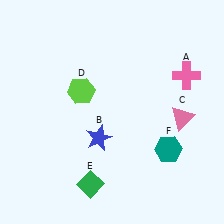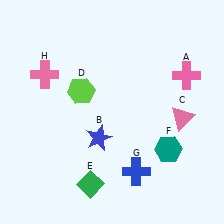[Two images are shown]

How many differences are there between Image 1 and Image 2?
There are 2 differences between the two images.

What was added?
A blue cross (G), a pink cross (H) were added in Image 2.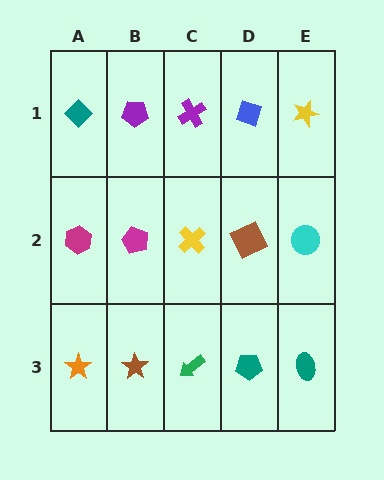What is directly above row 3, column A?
A magenta hexagon.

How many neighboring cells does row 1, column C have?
3.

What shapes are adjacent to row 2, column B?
A purple pentagon (row 1, column B), a brown star (row 3, column B), a magenta hexagon (row 2, column A), a yellow cross (row 2, column C).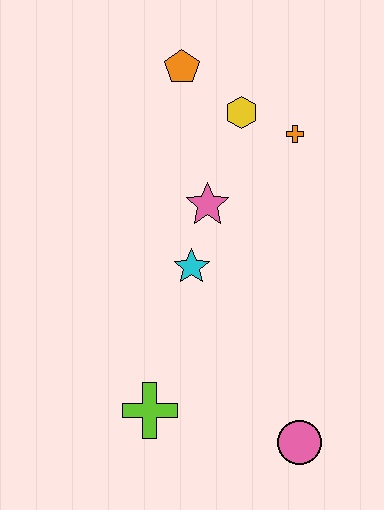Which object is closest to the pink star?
The cyan star is closest to the pink star.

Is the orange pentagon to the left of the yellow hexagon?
Yes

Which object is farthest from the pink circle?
The orange pentagon is farthest from the pink circle.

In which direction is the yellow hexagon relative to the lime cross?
The yellow hexagon is above the lime cross.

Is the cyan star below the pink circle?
No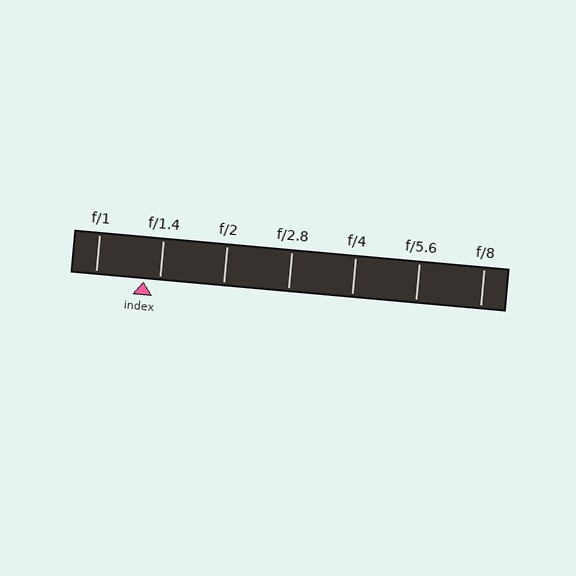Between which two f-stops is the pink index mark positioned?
The index mark is between f/1 and f/1.4.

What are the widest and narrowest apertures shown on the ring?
The widest aperture shown is f/1 and the narrowest is f/8.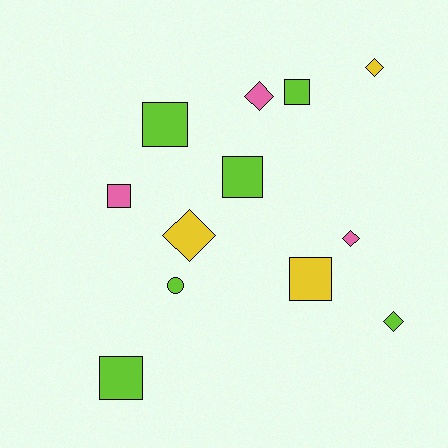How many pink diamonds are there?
There are 2 pink diamonds.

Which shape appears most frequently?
Square, with 6 objects.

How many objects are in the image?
There are 12 objects.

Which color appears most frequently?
Lime, with 6 objects.